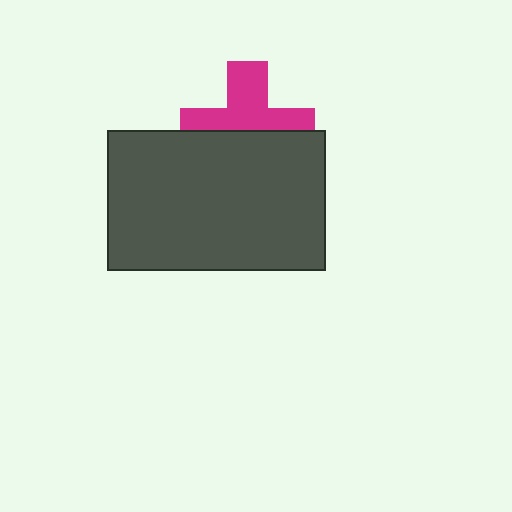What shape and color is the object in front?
The object in front is a dark gray rectangle.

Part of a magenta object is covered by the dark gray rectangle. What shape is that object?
It is a cross.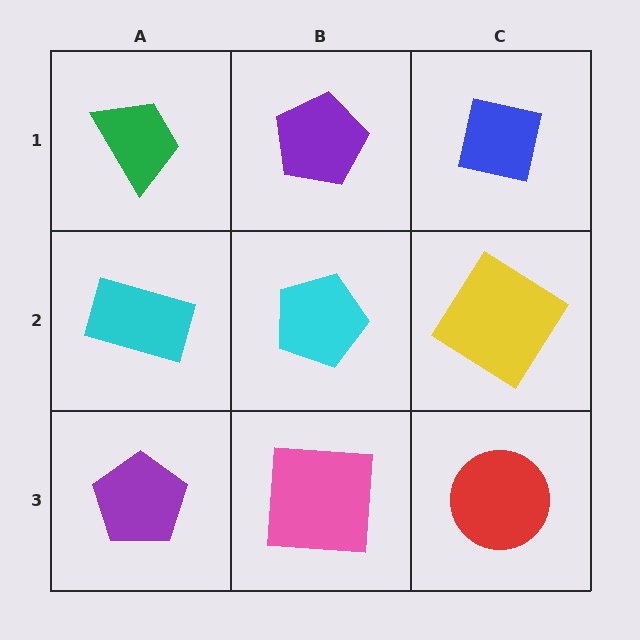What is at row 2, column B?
A cyan pentagon.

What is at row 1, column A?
A green trapezoid.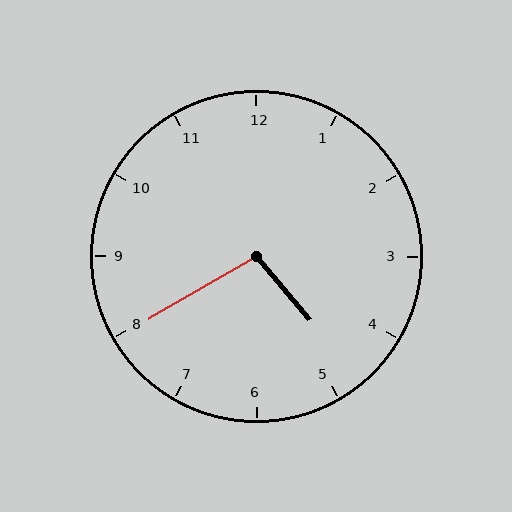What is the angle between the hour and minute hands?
Approximately 100 degrees.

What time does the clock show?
4:40.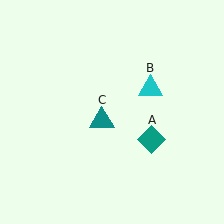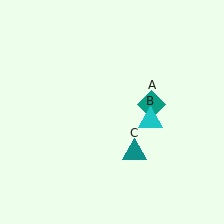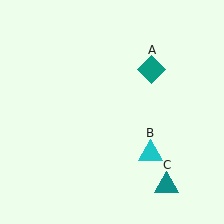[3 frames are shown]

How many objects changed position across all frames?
3 objects changed position: teal diamond (object A), cyan triangle (object B), teal triangle (object C).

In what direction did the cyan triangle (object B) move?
The cyan triangle (object B) moved down.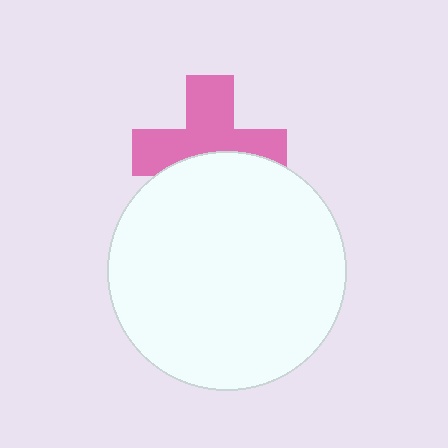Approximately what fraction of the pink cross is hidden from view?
Roughly 40% of the pink cross is hidden behind the white circle.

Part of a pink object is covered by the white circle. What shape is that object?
It is a cross.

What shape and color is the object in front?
The object in front is a white circle.